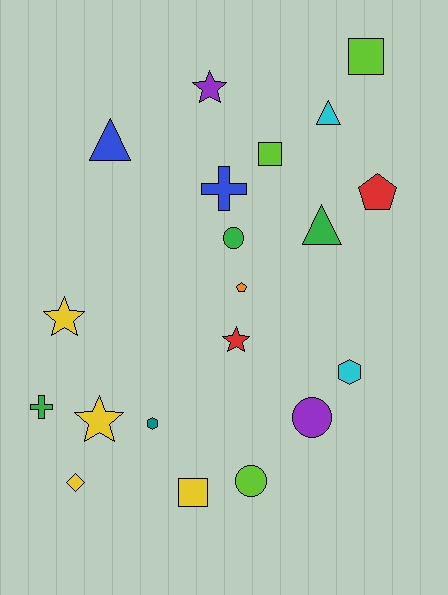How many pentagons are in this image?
There are 2 pentagons.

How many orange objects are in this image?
There is 1 orange object.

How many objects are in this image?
There are 20 objects.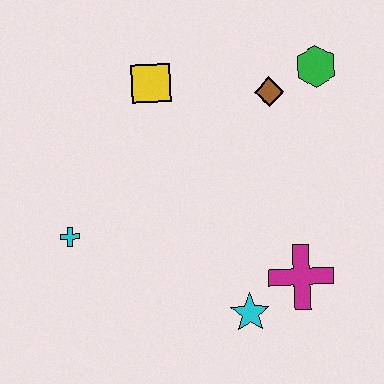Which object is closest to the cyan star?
The magenta cross is closest to the cyan star.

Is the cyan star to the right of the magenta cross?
No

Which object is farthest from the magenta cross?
The yellow square is farthest from the magenta cross.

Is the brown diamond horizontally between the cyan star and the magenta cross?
Yes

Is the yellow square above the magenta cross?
Yes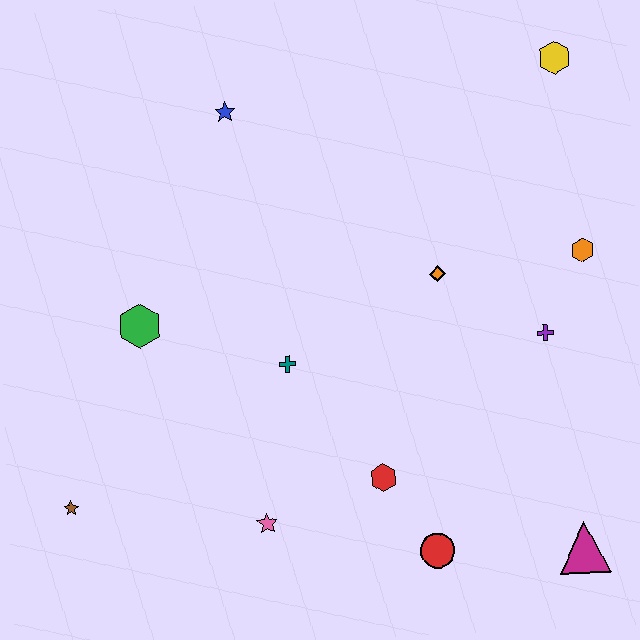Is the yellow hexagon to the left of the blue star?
No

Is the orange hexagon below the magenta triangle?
No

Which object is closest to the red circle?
The red hexagon is closest to the red circle.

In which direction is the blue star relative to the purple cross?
The blue star is to the left of the purple cross.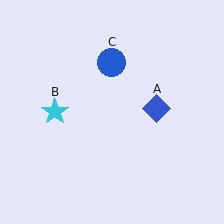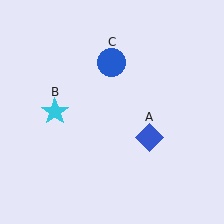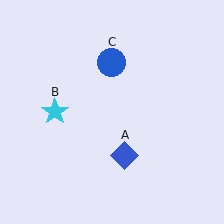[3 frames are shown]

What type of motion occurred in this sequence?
The blue diamond (object A) rotated clockwise around the center of the scene.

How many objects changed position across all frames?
1 object changed position: blue diamond (object A).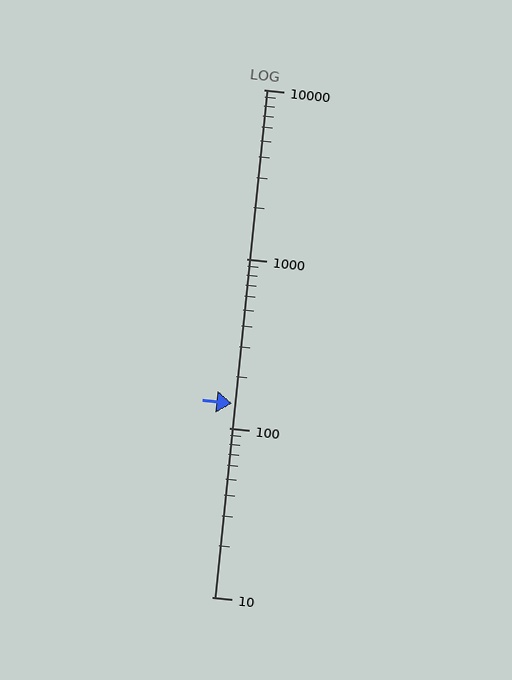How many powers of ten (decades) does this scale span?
The scale spans 3 decades, from 10 to 10000.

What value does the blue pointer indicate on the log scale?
The pointer indicates approximately 140.